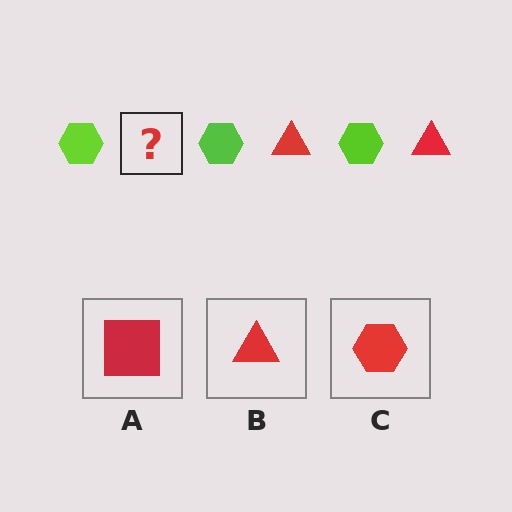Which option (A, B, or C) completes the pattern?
B.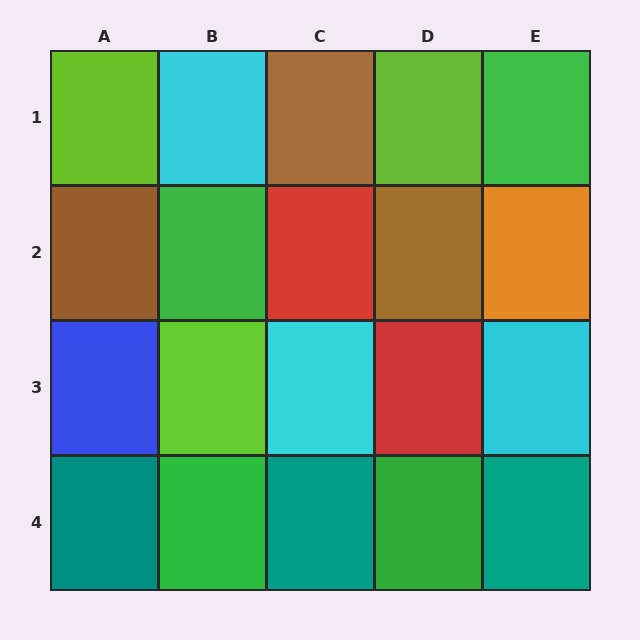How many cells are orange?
1 cell is orange.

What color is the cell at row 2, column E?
Orange.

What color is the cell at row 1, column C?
Brown.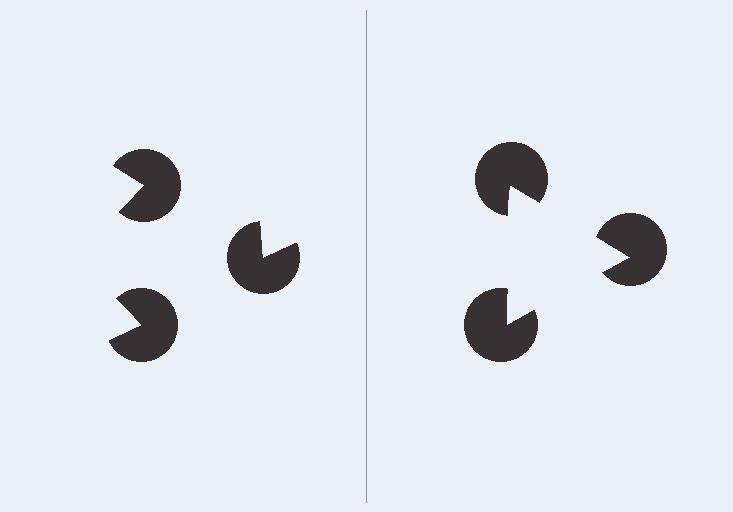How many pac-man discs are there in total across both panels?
6 — 3 on each side.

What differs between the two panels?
The pac-man discs are positioned identically on both sides; only the wedge orientations differ. On the right they align to a triangle; on the left they are misaligned.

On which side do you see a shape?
An illusory triangle appears on the right side. On the left side the wedge cuts are rotated, so no coherent shape forms.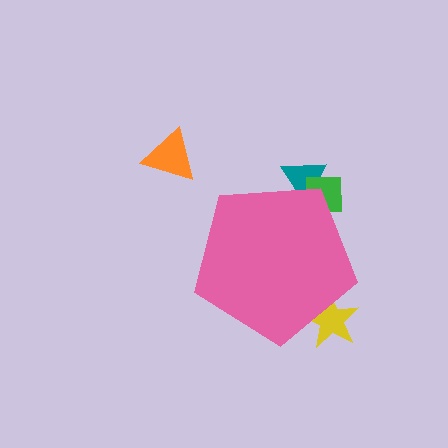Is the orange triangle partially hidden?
No, the orange triangle is fully visible.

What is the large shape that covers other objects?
A pink pentagon.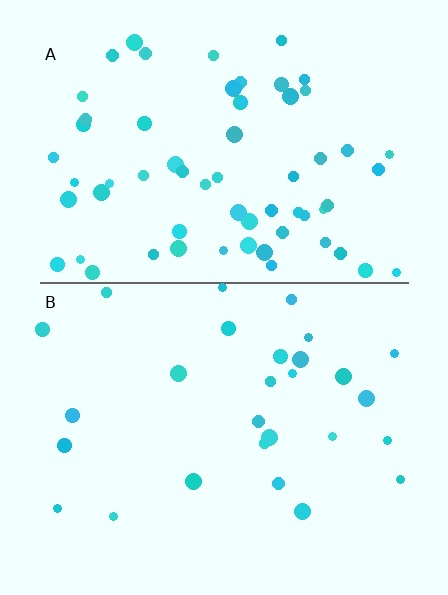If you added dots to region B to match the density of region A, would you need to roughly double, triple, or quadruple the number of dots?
Approximately double.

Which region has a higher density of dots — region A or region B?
A (the top).